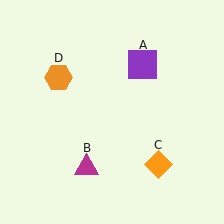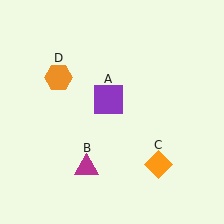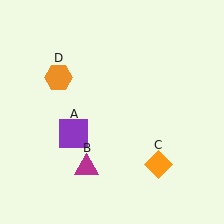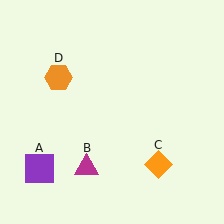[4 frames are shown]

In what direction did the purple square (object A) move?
The purple square (object A) moved down and to the left.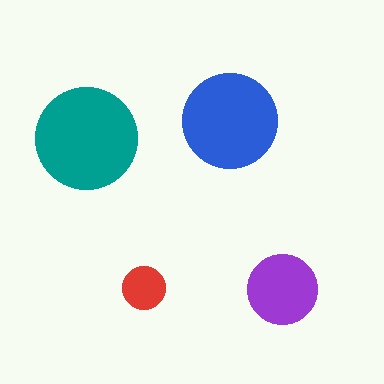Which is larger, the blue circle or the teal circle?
The teal one.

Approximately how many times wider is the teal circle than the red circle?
About 2.5 times wider.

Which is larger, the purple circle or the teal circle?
The teal one.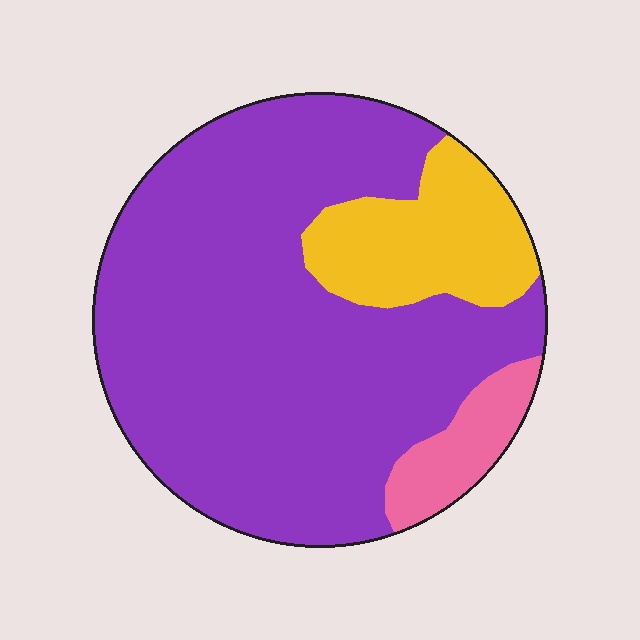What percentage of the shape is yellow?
Yellow takes up less than a sixth of the shape.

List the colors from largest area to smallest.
From largest to smallest: purple, yellow, pink.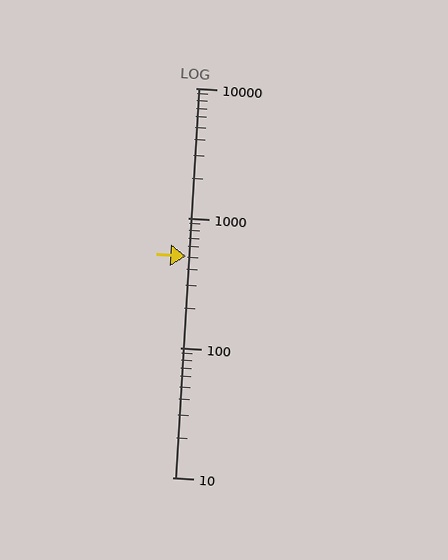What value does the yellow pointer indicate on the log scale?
The pointer indicates approximately 510.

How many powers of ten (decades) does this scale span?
The scale spans 3 decades, from 10 to 10000.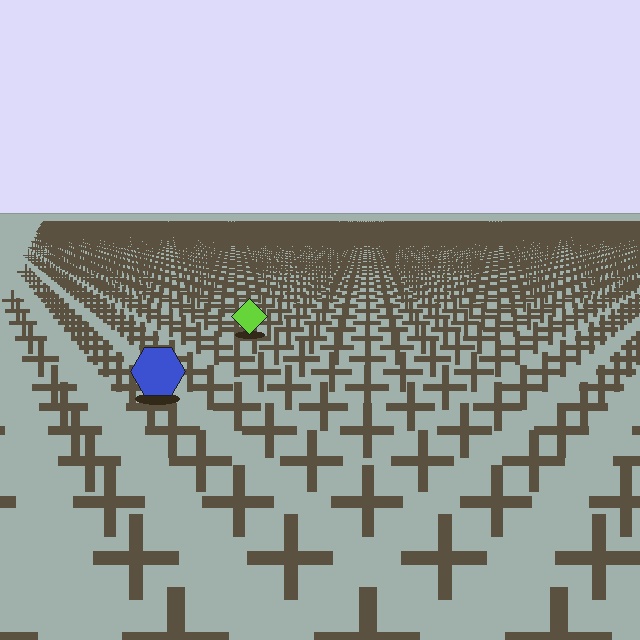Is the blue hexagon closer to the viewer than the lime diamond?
Yes. The blue hexagon is closer — you can tell from the texture gradient: the ground texture is coarser near it.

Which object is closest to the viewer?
The blue hexagon is closest. The texture marks near it are larger and more spread out.